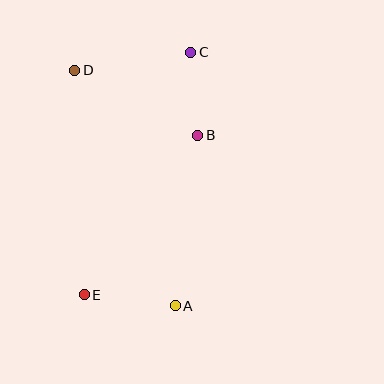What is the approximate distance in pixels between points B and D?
The distance between B and D is approximately 139 pixels.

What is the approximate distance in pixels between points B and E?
The distance between B and E is approximately 196 pixels.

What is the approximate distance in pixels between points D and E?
The distance between D and E is approximately 225 pixels.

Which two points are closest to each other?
Points B and C are closest to each other.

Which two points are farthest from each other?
Points C and E are farthest from each other.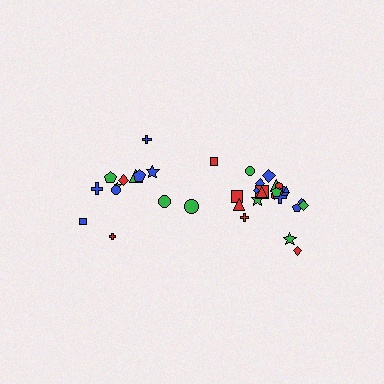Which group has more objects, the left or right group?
The right group.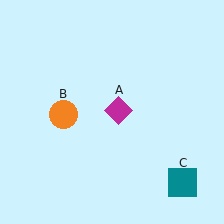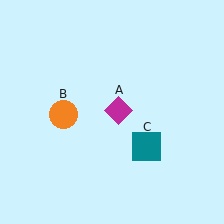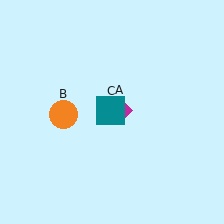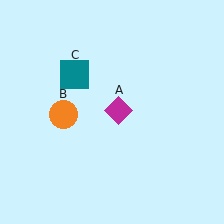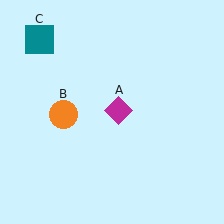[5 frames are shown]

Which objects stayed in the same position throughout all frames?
Magenta diamond (object A) and orange circle (object B) remained stationary.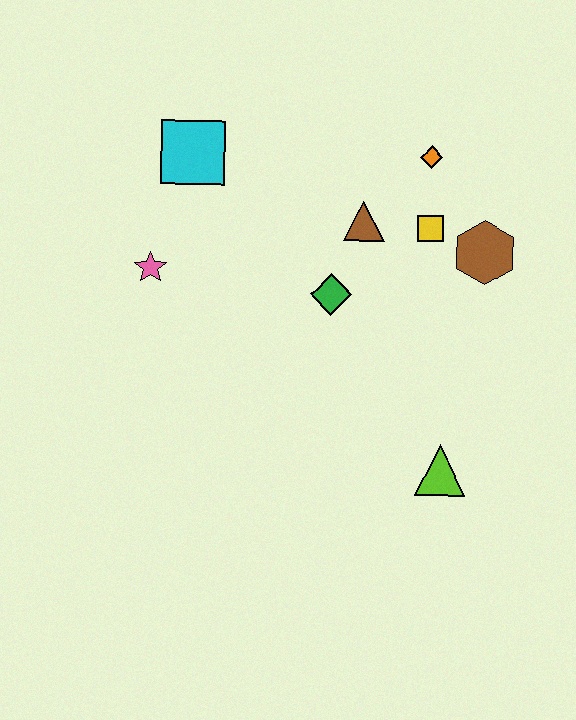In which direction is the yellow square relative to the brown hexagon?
The yellow square is to the left of the brown hexagon.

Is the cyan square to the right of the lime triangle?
No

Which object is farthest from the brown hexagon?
The pink star is farthest from the brown hexagon.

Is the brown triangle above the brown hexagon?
Yes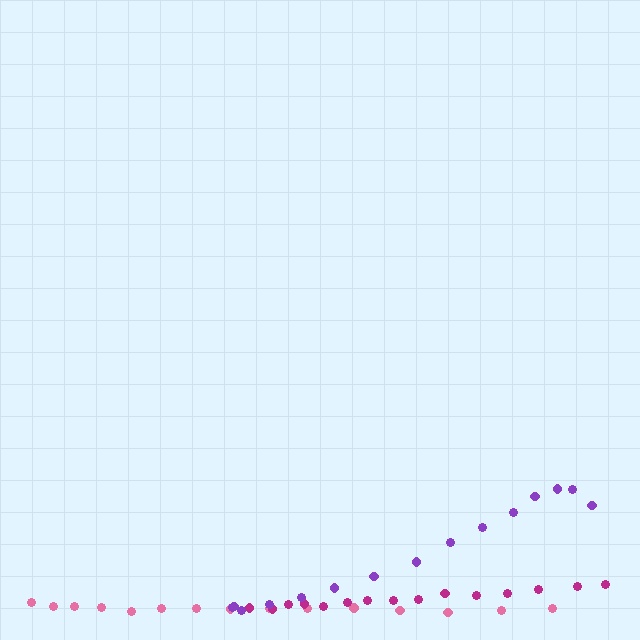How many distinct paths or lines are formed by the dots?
There are 3 distinct paths.